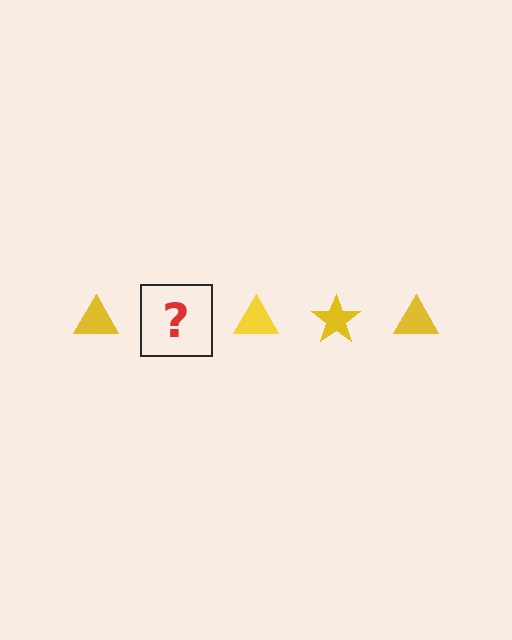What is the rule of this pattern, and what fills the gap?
The rule is that the pattern cycles through triangle, star shapes in yellow. The gap should be filled with a yellow star.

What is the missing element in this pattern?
The missing element is a yellow star.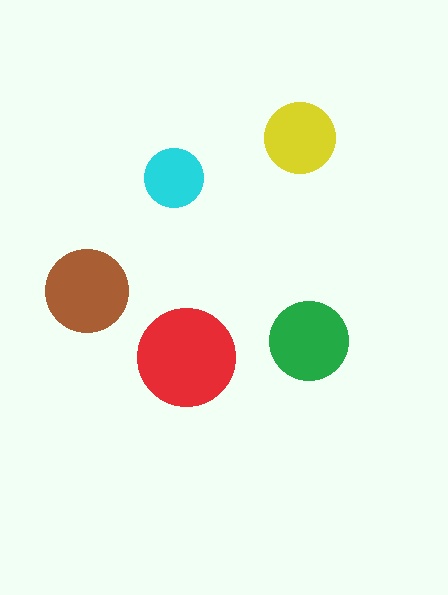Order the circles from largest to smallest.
the red one, the brown one, the green one, the yellow one, the cyan one.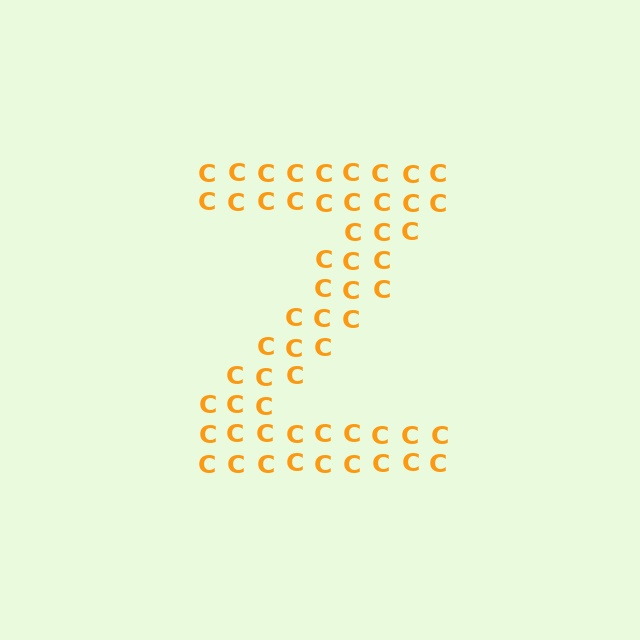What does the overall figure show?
The overall figure shows the letter Z.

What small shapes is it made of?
It is made of small letter C's.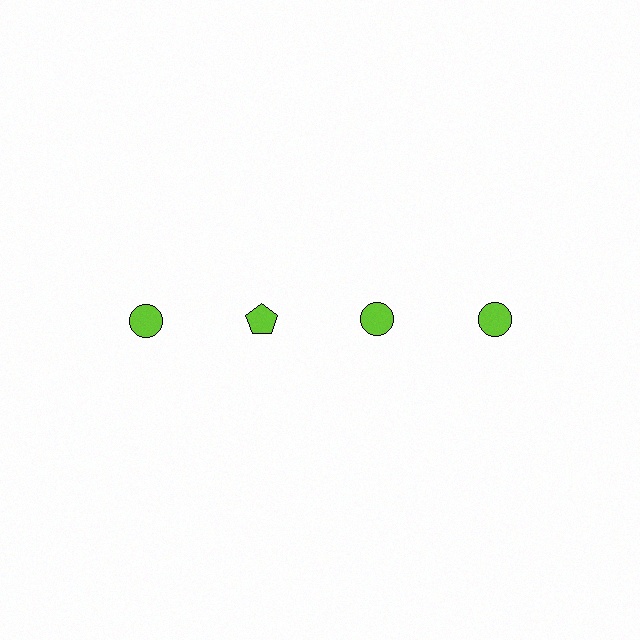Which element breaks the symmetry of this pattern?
The lime pentagon in the top row, second from left column breaks the symmetry. All other shapes are lime circles.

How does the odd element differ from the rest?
It has a different shape: pentagon instead of circle.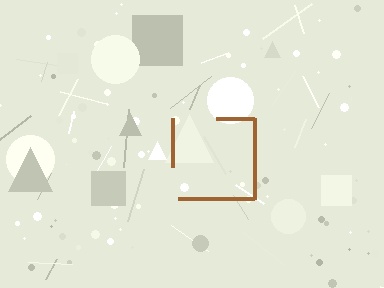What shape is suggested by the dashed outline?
The dashed outline suggests a square.